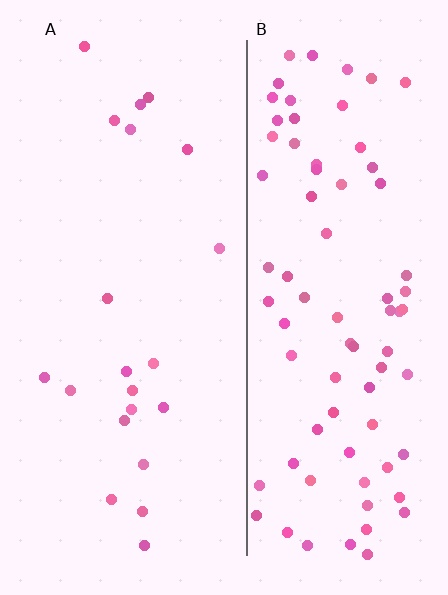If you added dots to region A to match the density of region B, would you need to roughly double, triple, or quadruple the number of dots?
Approximately quadruple.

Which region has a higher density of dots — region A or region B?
B (the right).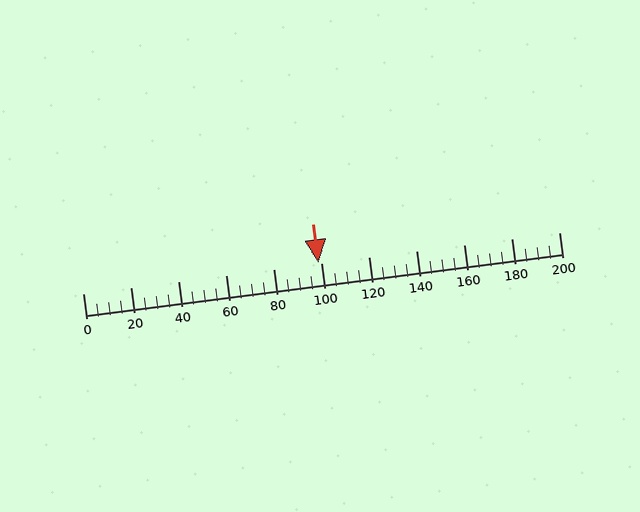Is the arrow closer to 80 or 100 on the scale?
The arrow is closer to 100.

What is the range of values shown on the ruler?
The ruler shows values from 0 to 200.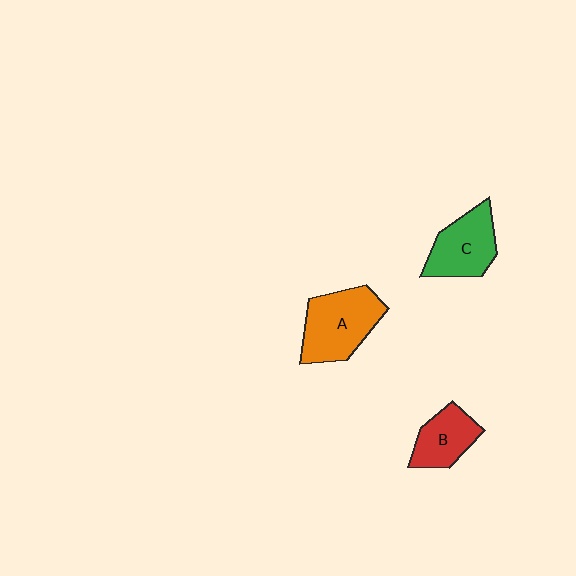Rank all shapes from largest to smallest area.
From largest to smallest: A (orange), C (green), B (red).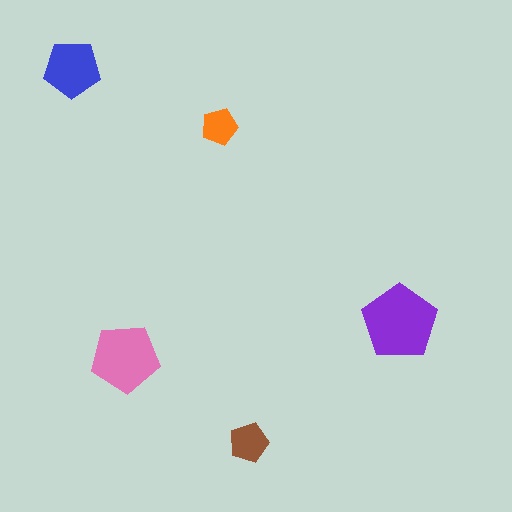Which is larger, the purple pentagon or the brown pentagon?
The purple one.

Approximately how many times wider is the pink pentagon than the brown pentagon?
About 1.5 times wider.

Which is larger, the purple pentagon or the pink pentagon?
The purple one.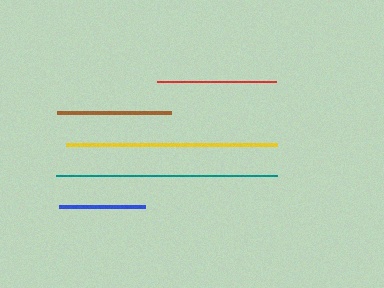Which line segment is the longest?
The teal line is the longest at approximately 221 pixels.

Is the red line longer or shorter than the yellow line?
The yellow line is longer than the red line.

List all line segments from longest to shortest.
From longest to shortest: teal, yellow, red, brown, blue.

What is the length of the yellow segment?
The yellow segment is approximately 211 pixels long.